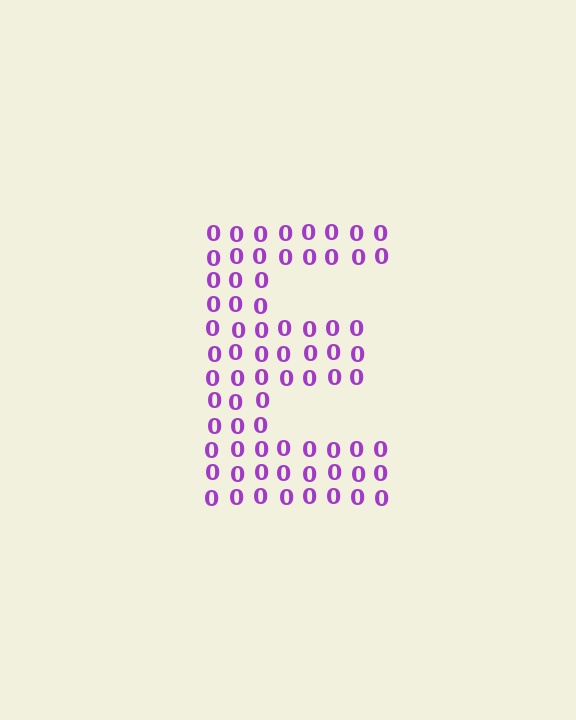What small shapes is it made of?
It is made of small digit 0's.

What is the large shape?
The large shape is the letter E.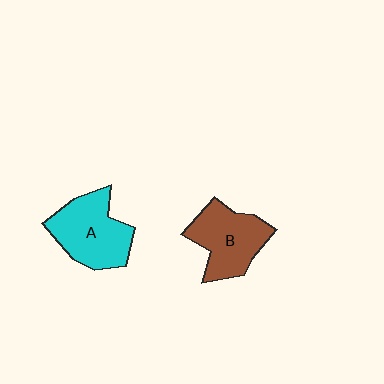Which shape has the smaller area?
Shape B (brown).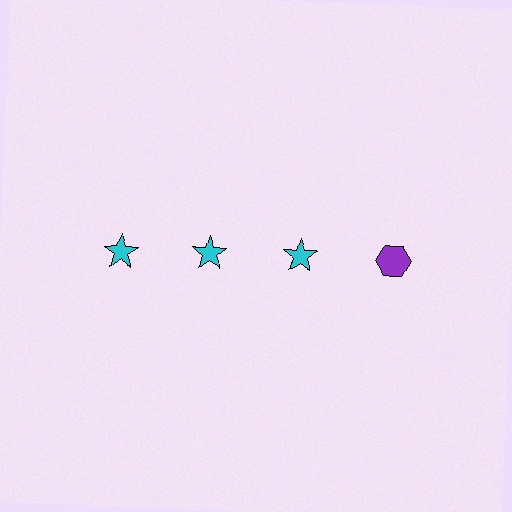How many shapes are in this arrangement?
There are 4 shapes arranged in a grid pattern.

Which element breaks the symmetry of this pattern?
The purple hexagon in the top row, second from right column breaks the symmetry. All other shapes are cyan stars.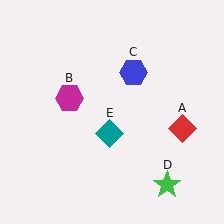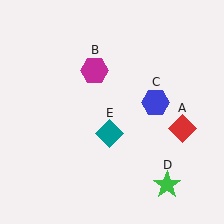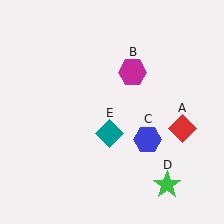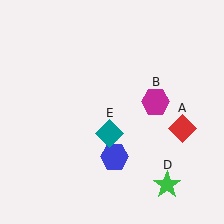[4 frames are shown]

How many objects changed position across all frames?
2 objects changed position: magenta hexagon (object B), blue hexagon (object C).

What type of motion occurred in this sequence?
The magenta hexagon (object B), blue hexagon (object C) rotated clockwise around the center of the scene.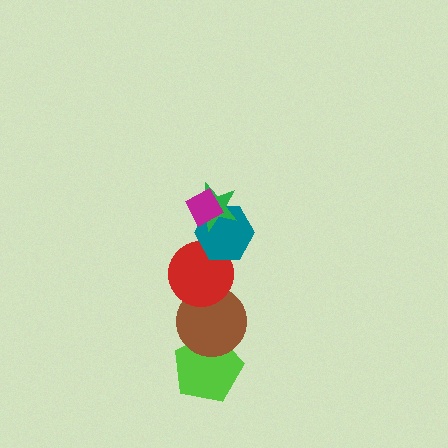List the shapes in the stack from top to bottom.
From top to bottom: the magenta diamond, the green star, the teal hexagon, the red circle, the brown circle, the lime pentagon.